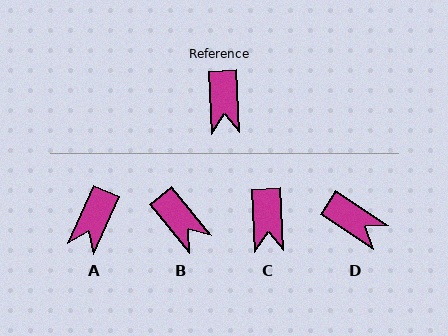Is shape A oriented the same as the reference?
No, it is off by about 27 degrees.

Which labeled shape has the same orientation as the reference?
C.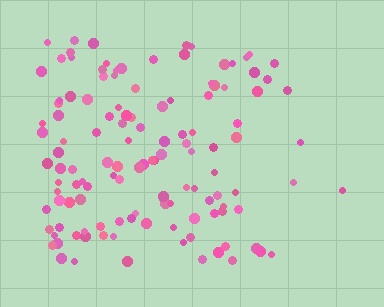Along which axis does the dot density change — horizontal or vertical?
Horizontal.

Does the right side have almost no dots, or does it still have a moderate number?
Still a moderate number, just noticeably fewer than the left.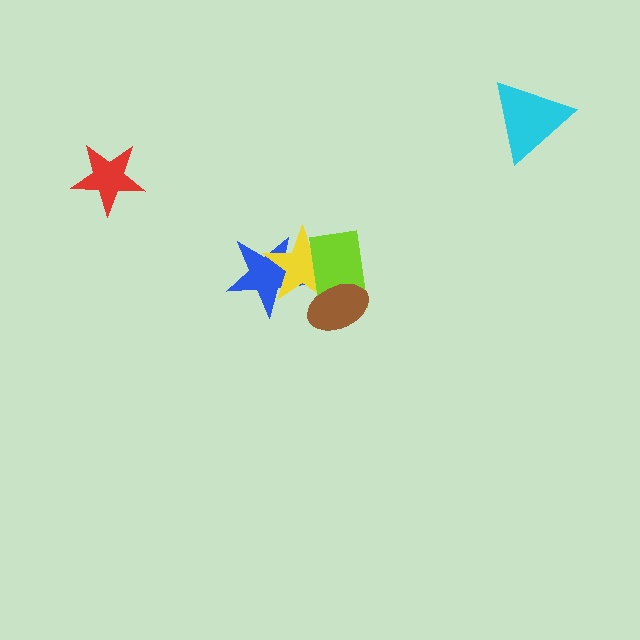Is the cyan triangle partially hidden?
No, no other shape covers it.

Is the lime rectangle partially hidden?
Yes, it is partially covered by another shape.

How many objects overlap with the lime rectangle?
3 objects overlap with the lime rectangle.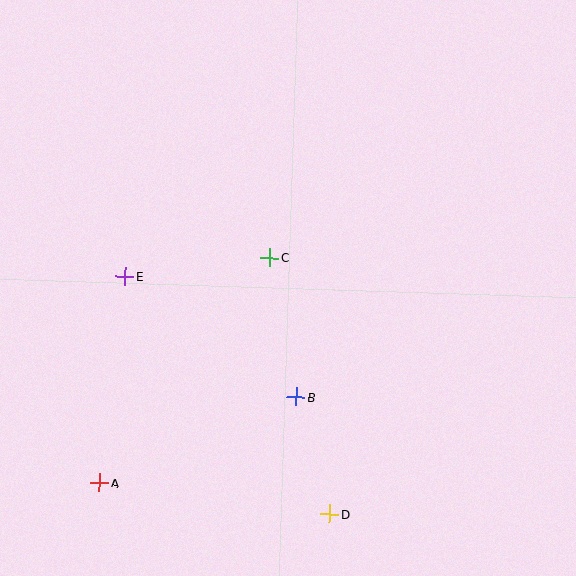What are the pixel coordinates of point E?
Point E is at (125, 276).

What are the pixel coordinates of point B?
Point B is at (296, 397).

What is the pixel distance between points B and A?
The distance between B and A is 215 pixels.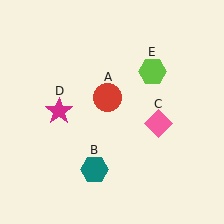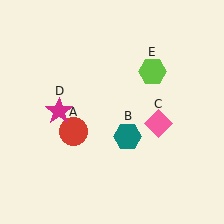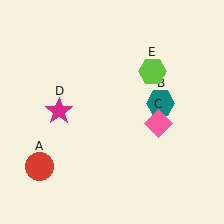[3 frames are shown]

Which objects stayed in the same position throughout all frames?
Pink diamond (object C) and magenta star (object D) and lime hexagon (object E) remained stationary.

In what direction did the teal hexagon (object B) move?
The teal hexagon (object B) moved up and to the right.